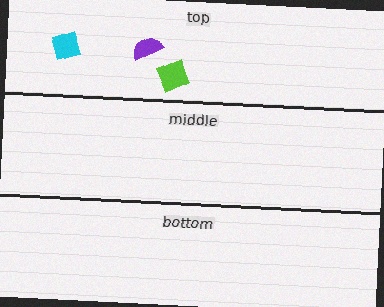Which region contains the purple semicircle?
The top region.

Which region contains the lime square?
The top region.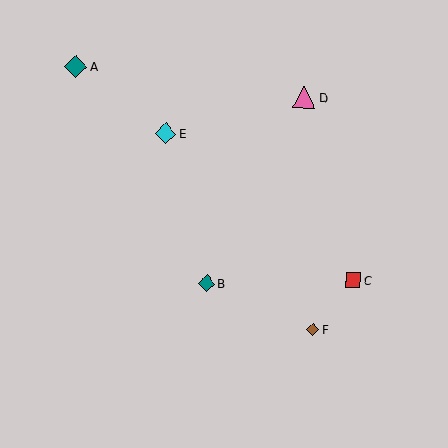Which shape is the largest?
The pink triangle (labeled D) is the largest.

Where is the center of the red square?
The center of the red square is at (353, 280).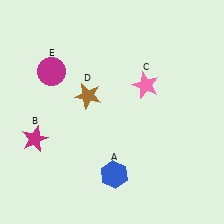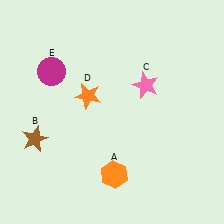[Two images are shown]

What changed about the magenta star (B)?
In Image 1, B is magenta. In Image 2, it changed to brown.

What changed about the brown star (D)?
In Image 1, D is brown. In Image 2, it changed to orange.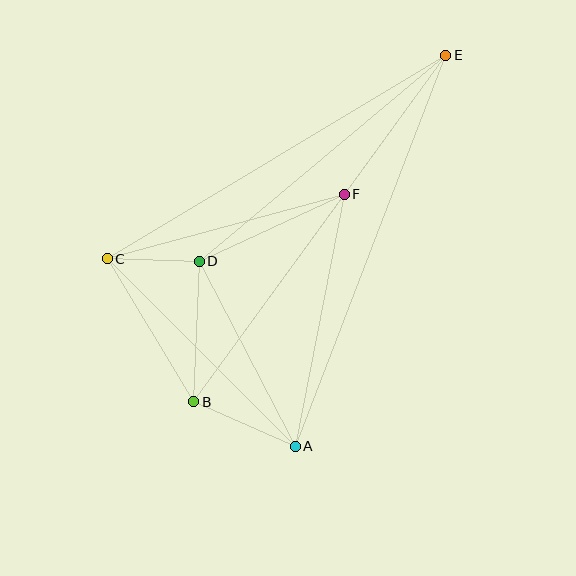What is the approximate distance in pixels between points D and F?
The distance between D and F is approximately 160 pixels.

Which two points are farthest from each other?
Points B and E are farthest from each other.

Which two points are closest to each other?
Points C and D are closest to each other.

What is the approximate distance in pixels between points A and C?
The distance between A and C is approximately 266 pixels.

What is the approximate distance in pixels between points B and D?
The distance between B and D is approximately 140 pixels.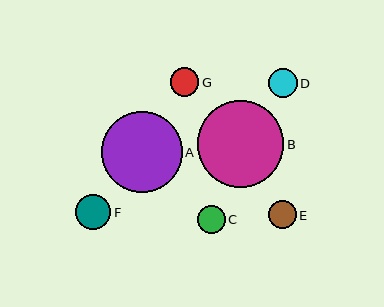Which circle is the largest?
Circle B is the largest with a size of approximately 86 pixels.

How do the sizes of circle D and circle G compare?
Circle D and circle G are approximately the same size.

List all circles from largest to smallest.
From largest to smallest: B, A, F, D, G, E, C.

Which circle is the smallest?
Circle C is the smallest with a size of approximately 27 pixels.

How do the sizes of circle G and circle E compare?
Circle G and circle E are approximately the same size.